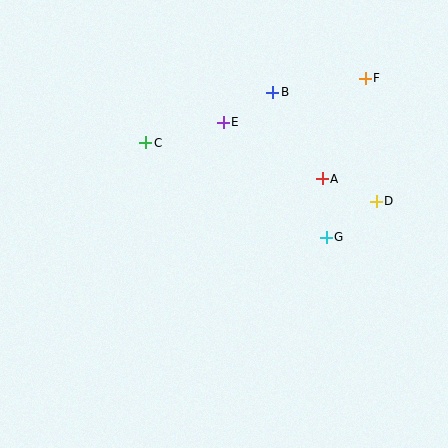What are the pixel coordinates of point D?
Point D is at (376, 201).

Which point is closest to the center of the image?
Point E at (223, 122) is closest to the center.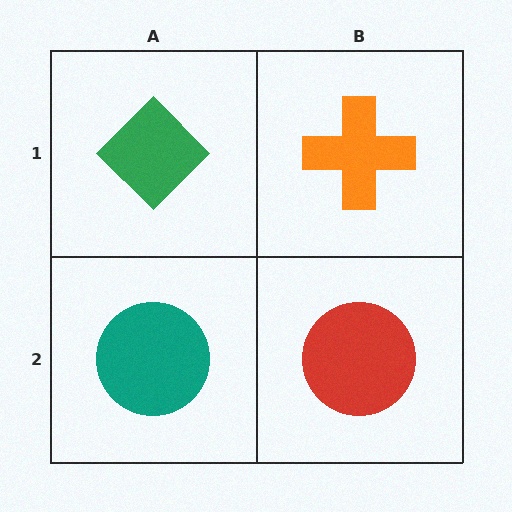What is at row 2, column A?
A teal circle.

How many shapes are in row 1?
2 shapes.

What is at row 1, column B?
An orange cross.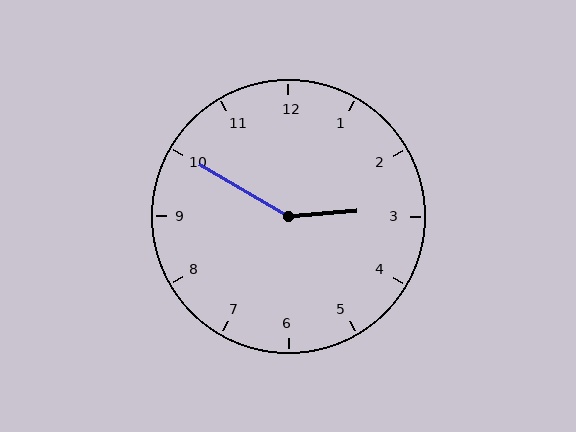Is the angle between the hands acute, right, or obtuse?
It is obtuse.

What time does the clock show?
2:50.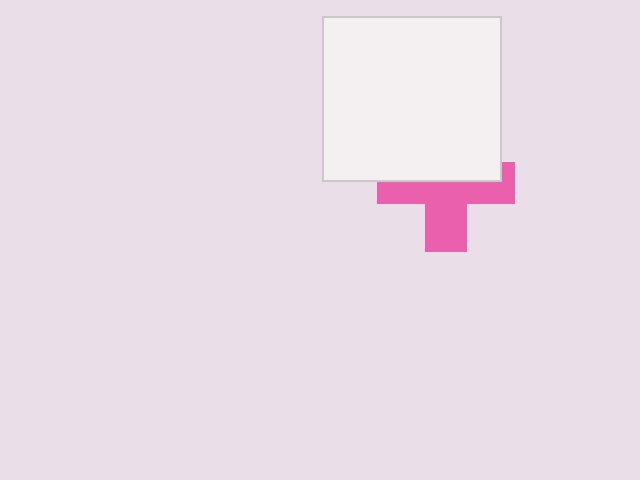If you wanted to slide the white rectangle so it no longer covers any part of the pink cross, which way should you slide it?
Slide it up — that is the most direct way to separate the two shapes.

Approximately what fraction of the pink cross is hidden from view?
Roughly 46% of the pink cross is hidden behind the white rectangle.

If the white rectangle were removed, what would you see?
You would see the complete pink cross.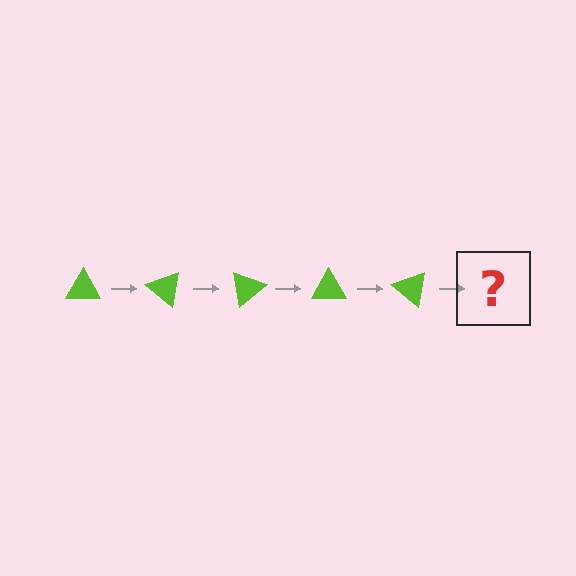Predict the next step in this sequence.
The next step is a lime triangle rotated 200 degrees.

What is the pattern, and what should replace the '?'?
The pattern is that the triangle rotates 40 degrees each step. The '?' should be a lime triangle rotated 200 degrees.